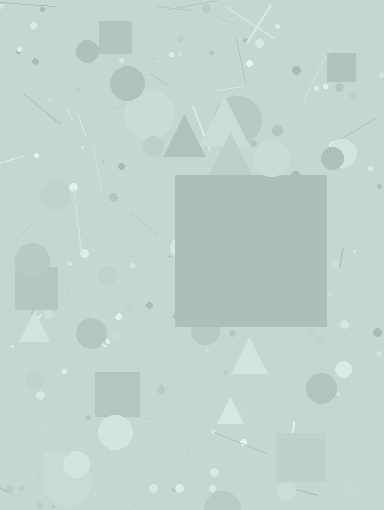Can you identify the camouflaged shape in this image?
The camouflaged shape is a square.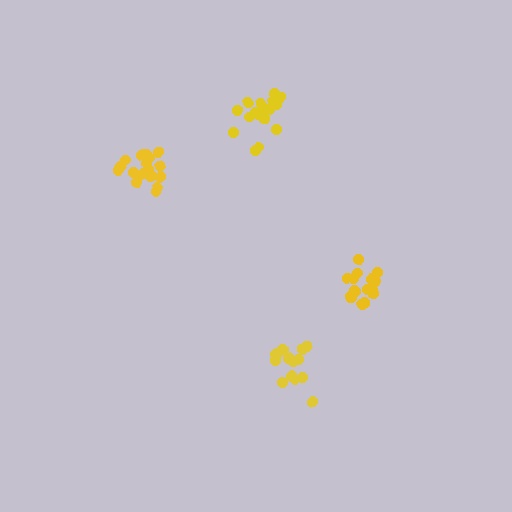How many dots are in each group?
Group 1: 18 dots, Group 2: 15 dots, Group 3: 19 dots, Group 4: 19 dots (71 total).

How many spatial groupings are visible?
There are 4 spatial groupings.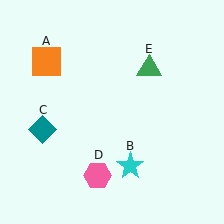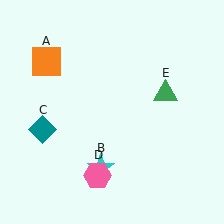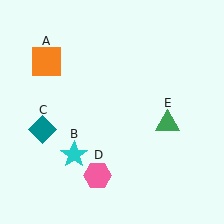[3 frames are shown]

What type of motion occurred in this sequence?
The cyan star (object B), green triangle (object E) rotated clockwise around the center of the scene.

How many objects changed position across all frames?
2 objects changed position: cyan star (object B), green triangle (object E).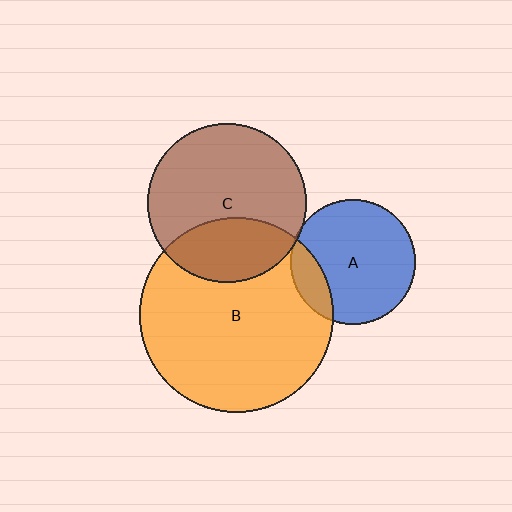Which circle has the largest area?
Circle B (orange).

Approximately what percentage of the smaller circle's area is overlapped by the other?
Approximately 5%.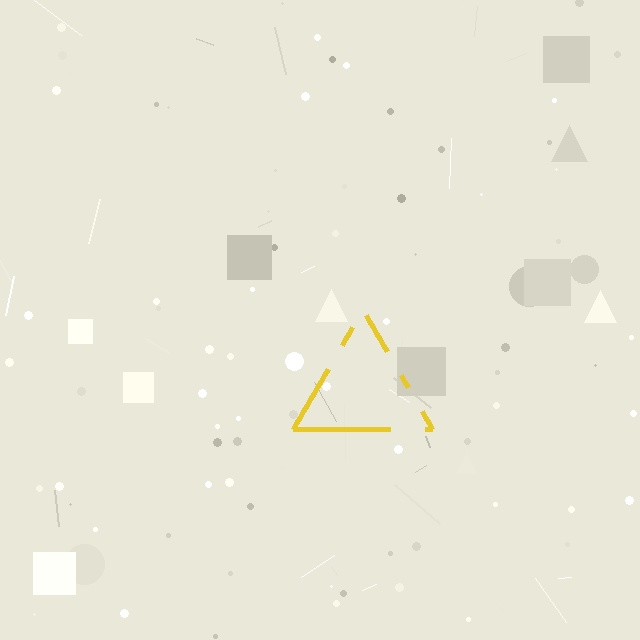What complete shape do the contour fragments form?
The contour fragments form a triangle.